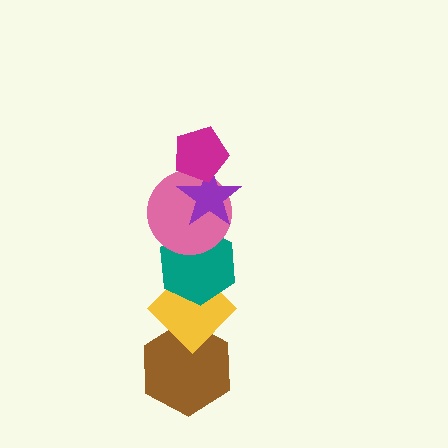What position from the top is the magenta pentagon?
The magenta pentagon is 1st from the top.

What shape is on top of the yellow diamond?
The teal hexagon is on top of the yellow diamond.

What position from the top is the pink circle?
The pink circle is 3rd from the top.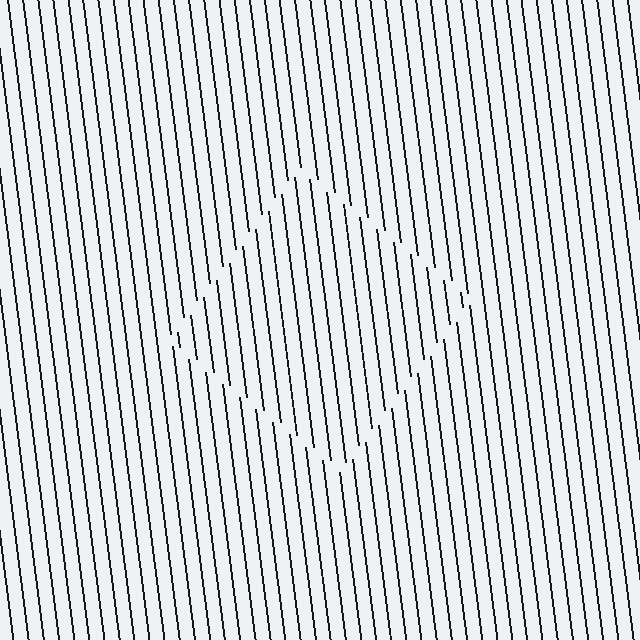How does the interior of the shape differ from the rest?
The interior of the shape contains the same grating, shifted by half a period — the contour is defined by the phase discontinuity where line-ends from the inner and outer gratings abut.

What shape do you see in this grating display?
An illusory square. The interior of the shape contains the same grating, shifted by half a period — the contour is defined by the phase discontinuity where line-ends from the inner and outer gratings abut.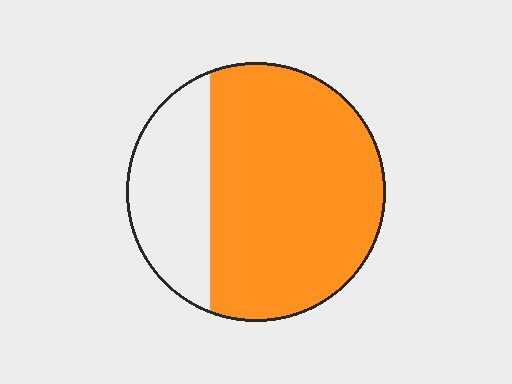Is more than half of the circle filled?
Yes.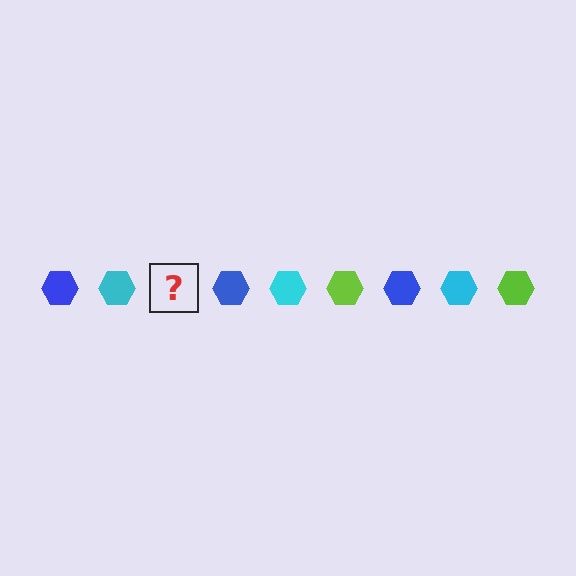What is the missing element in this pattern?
The missing element is a lime hexagon.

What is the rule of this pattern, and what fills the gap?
The rule is that the pattern cycles through blue, cyan, lime hexagons. The gap should be filled with a lime hexagon.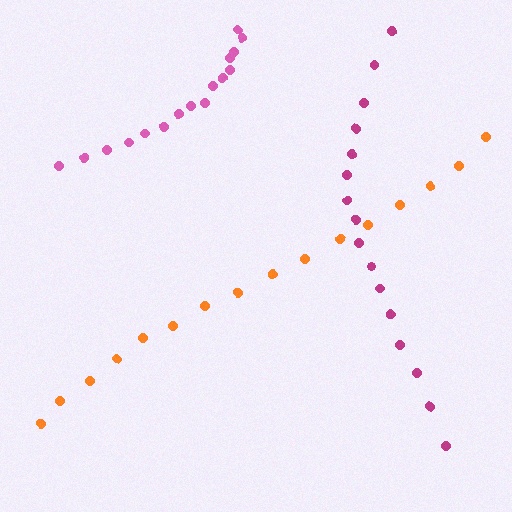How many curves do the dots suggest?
There are 3 distinct paths.